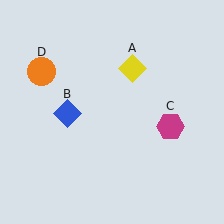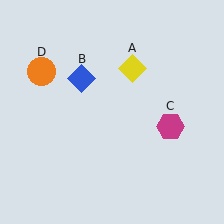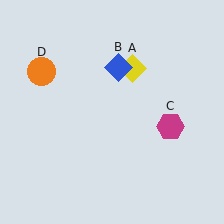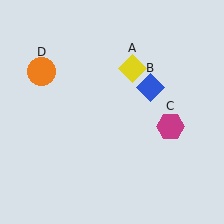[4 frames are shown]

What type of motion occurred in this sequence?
The blue diamond (object B) rotated clockwise around the center of the scene.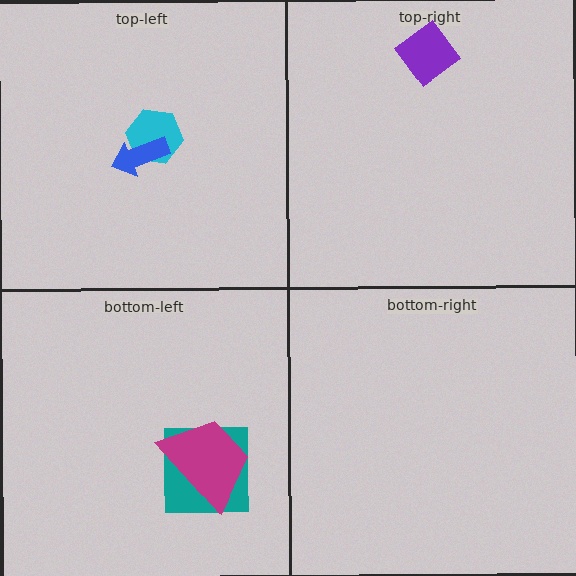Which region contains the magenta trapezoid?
The bottom-left region.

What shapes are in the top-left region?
The cyan hexagon, the blue arrow.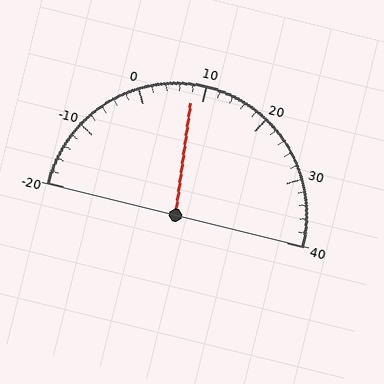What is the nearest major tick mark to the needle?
The nearest major tick mark is 10.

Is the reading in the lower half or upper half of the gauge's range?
The reading is in the lower half of the range (-20 to 40).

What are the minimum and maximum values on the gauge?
The gauge ranges from -20 to 40.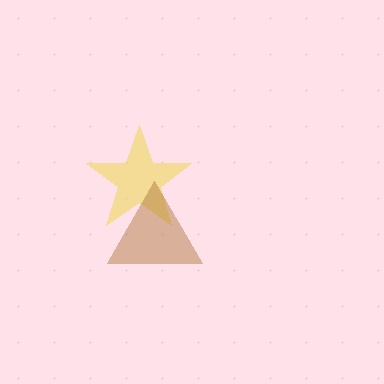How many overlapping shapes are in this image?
There are 2 overlapping shapes in the image.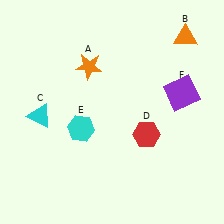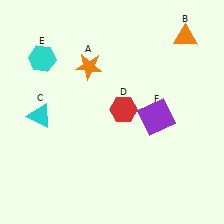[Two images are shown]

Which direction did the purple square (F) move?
The purple square (F) moved left.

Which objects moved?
The objects that moved are: the red hexagon (D), the cyan hexagon (E), the purple square (F).